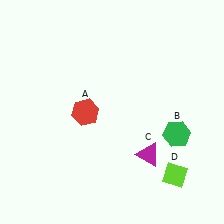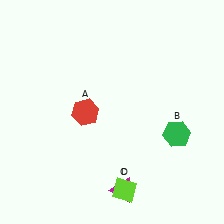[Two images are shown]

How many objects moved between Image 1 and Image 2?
2 objects moved between the two images.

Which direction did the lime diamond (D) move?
The lime diamond (D) moved left.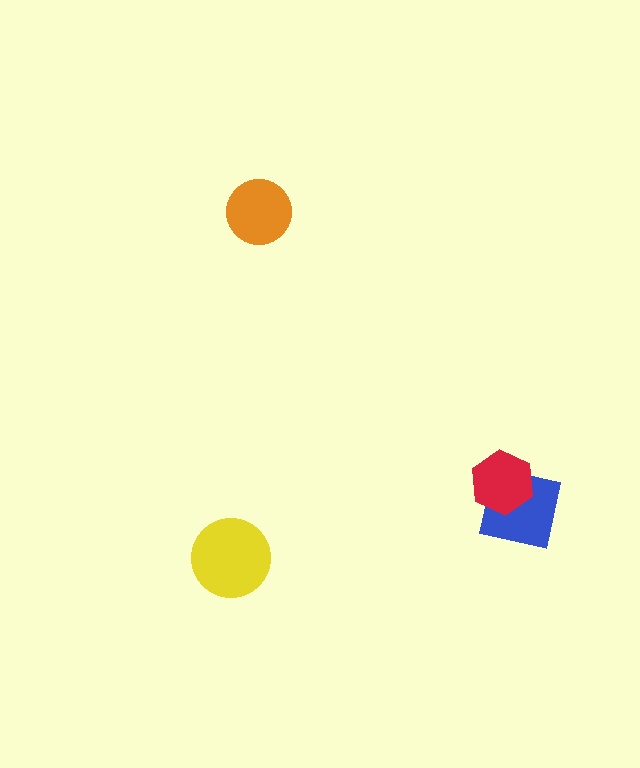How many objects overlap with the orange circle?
0 objects overlap with the orange circle.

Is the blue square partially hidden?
Yes, it is partially covered by another shape.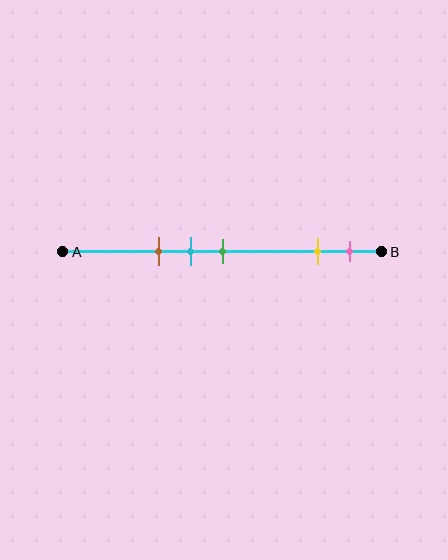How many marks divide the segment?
There are 5 marks dividing the segment.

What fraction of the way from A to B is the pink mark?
The pink mark is approximately 90% (0.9) of the way from A to B.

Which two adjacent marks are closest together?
The cyan and green marks are the closest adjacent pair.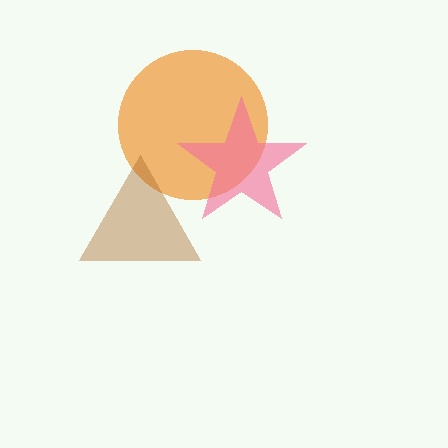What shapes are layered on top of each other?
The layered shapes are: an orange circle, a brown triangle, a pink star.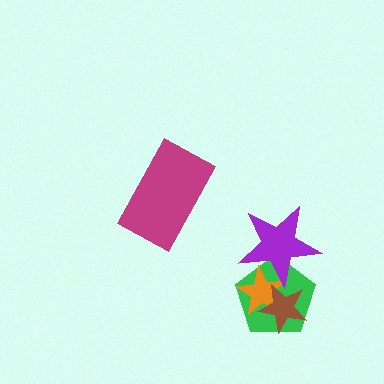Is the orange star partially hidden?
Yes, it is partially covered by another shape.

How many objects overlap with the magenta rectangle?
0 objects overlap with the magenta rectangle.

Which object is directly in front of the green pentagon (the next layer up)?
The orange star is directly in front of the green pentagon.